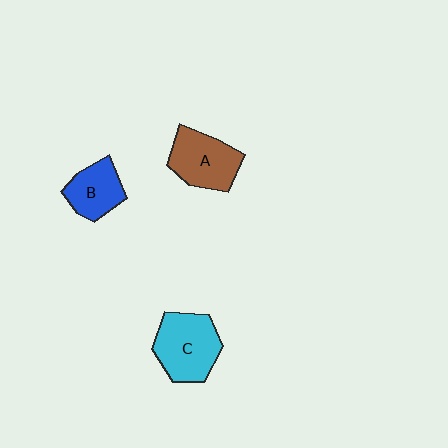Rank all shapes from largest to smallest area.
From largest to smallest: C (cyan), A (brown), B (blue).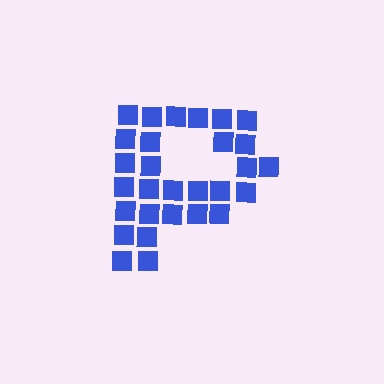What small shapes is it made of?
It is made of small squares.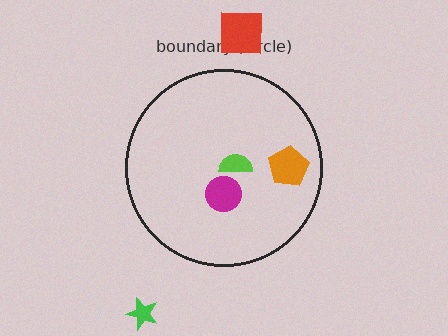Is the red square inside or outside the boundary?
Outside.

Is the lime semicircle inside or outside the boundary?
Inside.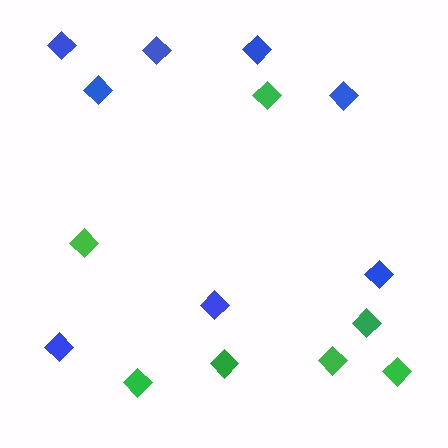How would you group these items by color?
There are 2 groups: one group of blue diamonds (8) and one group of green diamonds (7).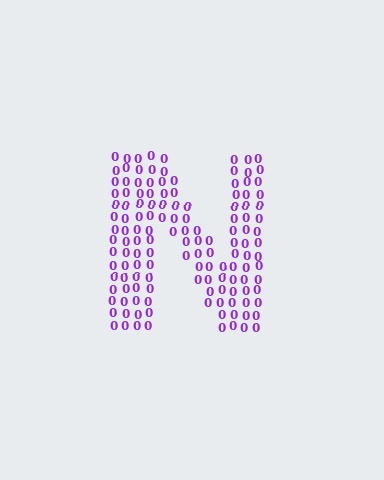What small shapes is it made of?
It is made of small digit 0's.